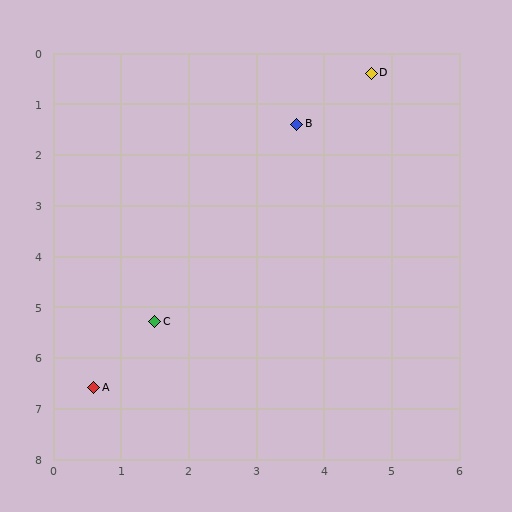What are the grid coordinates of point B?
Point B is at approximately (3.6, 1.4).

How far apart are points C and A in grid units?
Points C and A are about 1.6 grid units apart.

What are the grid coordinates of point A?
Point A is at approximately (0.6, 6.6).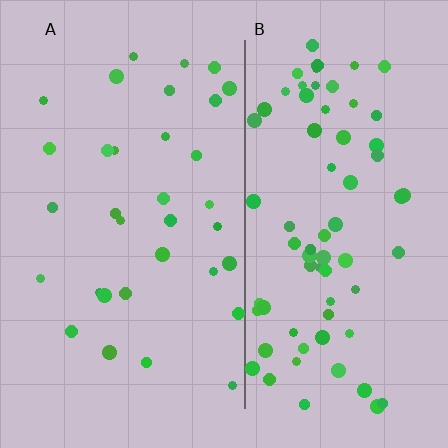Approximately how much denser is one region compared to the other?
Approximately 2.2× — region B over region A.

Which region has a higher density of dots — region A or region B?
B (the right).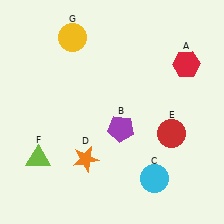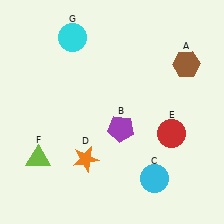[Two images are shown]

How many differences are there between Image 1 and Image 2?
There are 2 differences between the two images.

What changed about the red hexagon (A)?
In Image 1, A is red. In Image 2, it changed to brown.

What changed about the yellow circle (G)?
In Image 1, G is yellow. In Image 2, it changed to cyan.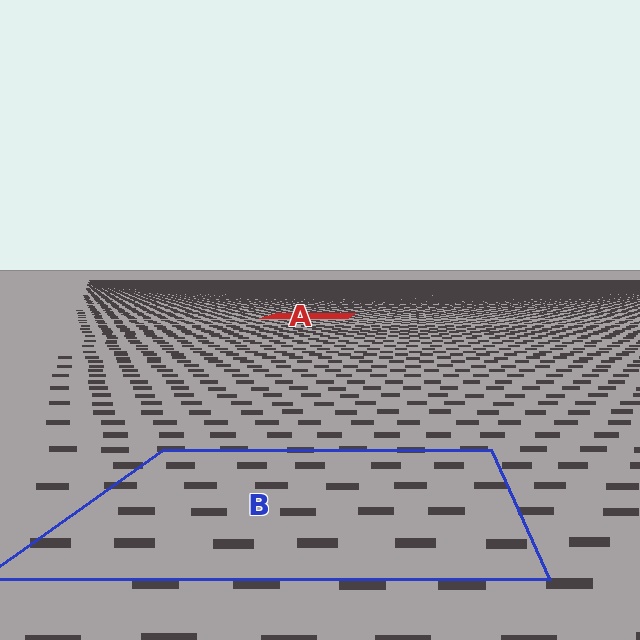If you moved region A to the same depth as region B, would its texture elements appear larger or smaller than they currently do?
They would appear larger. At a closer depth, the same texture elements are projected at a bigger on-screen size.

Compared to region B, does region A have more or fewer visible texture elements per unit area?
Region A has more texture elements per unit area — they are packed more densely because it is farther away.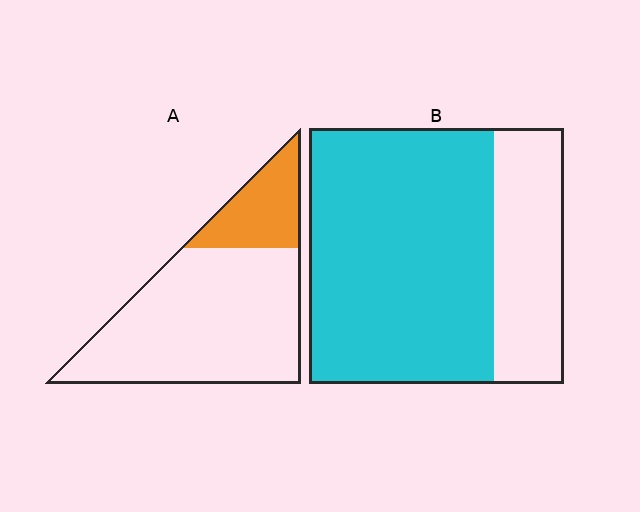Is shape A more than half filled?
No.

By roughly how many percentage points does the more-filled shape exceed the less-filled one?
By roughly 50 percentage points (B over A).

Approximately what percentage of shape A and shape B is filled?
A is approximately 20% and B is approximately 75%.